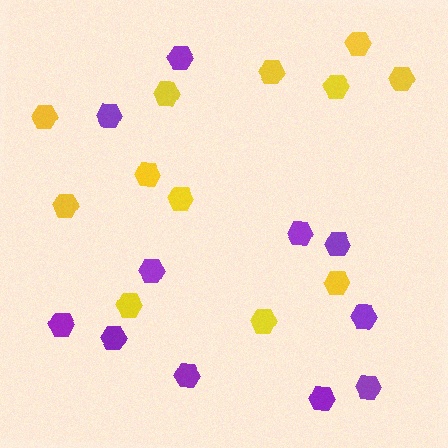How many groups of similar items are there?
There are 2 groups: one group of purple hexagons (11) and one group of yellow hexagons (12).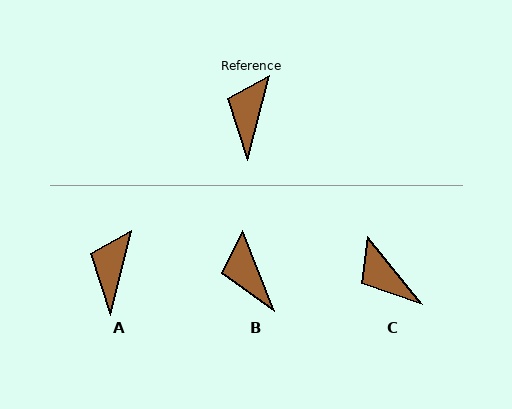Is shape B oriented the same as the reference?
No, it is off by about 36 degrees.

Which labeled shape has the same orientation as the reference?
A.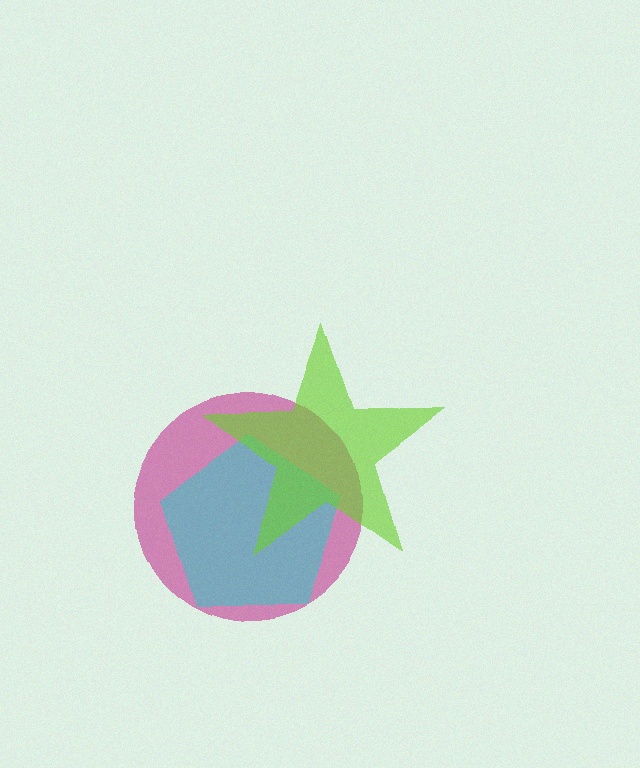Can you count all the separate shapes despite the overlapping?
Yes, there are 3 separate shapes.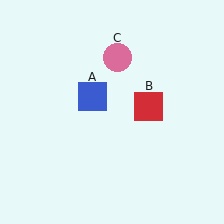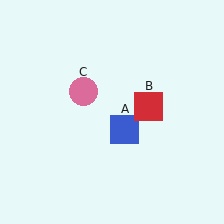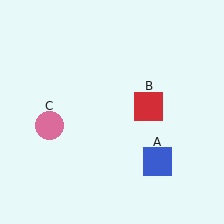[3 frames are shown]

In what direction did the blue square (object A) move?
The blue square (object A) moved down and to the right.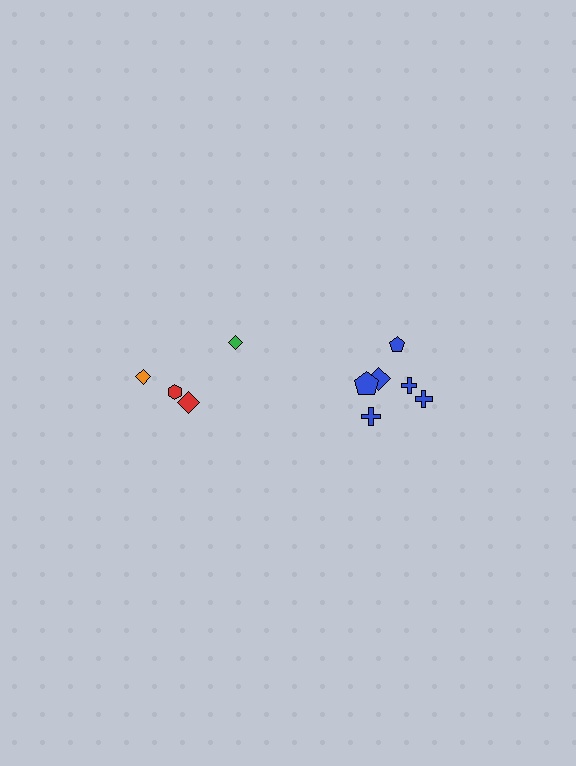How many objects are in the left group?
There are 4 objects.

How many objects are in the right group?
There are 6 objects.